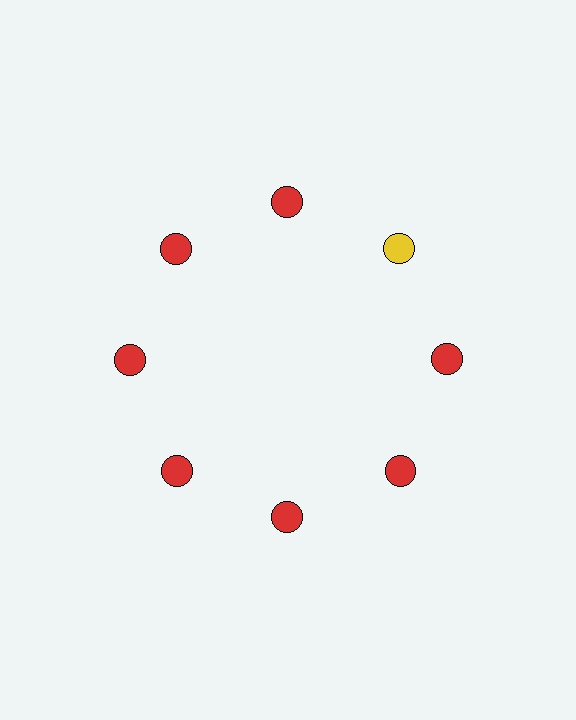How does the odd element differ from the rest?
It has a different color: yellow instead of red.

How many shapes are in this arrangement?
There are 8 shapes arranged in a ring pattern.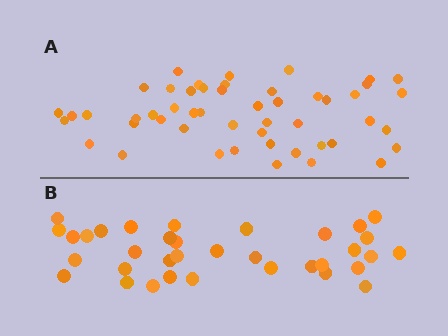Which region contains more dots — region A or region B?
Region A (the top region) has more dots.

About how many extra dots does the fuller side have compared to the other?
Region A has approximately 15 more dots than region B.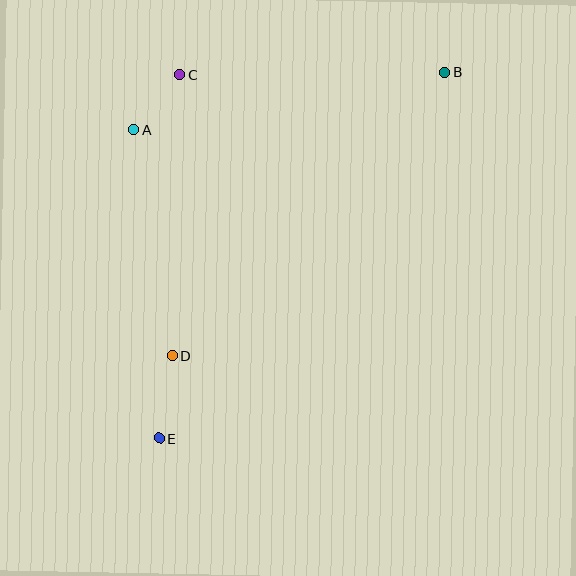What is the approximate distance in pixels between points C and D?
The distance between C and D is approximately 281 pixels.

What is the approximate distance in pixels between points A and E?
The distance between A and E is approximately 310 pixels.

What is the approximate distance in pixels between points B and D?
The distance between B and D is approximately 394 pixels.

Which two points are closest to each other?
Points A and C are closest to each other.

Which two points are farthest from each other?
Points B and E are farthest from each other.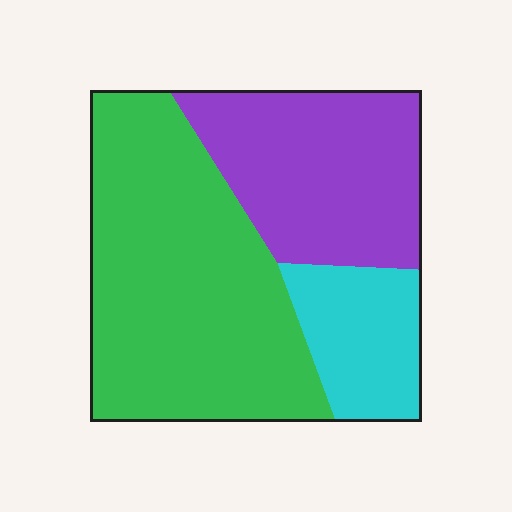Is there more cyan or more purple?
Purple.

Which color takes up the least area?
Cyan, at roughly 15%.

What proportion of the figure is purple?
Purple covers about 30% of the figure.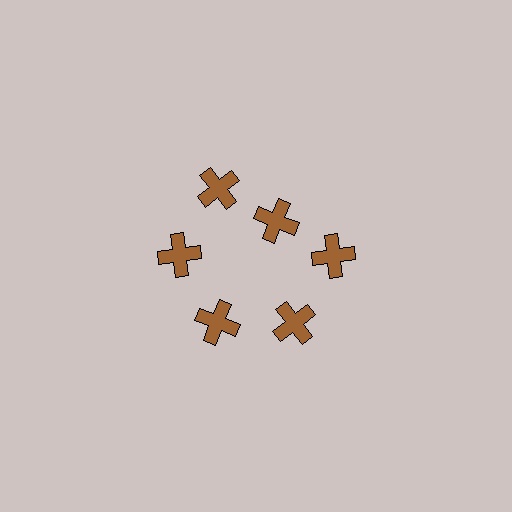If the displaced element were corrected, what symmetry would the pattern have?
It would have 6-fold rotational symmetry — the pattern would map onto itself every 60 degrees.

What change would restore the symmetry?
The symmetry would be restored by moving it outward, back onto the ring so that all 6 crosses sit at equal angles and equal distance from the center.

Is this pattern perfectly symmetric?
No. The 6 brown crosses are arranged in a ring, but one element near the 1 o'clock position is pulled inward toward the center, breaking the 6-fold rotational symmetry.